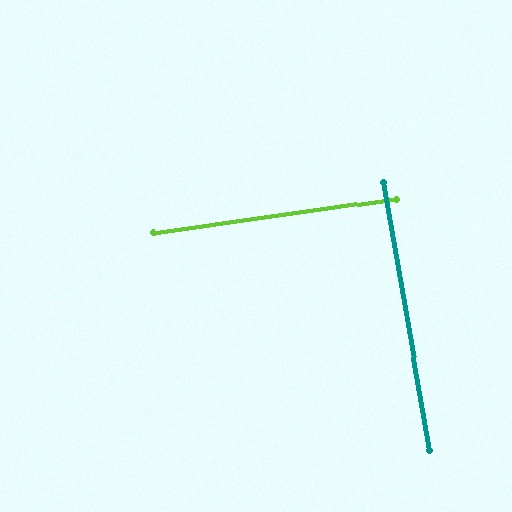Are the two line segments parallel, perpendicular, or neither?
Perpendicular — they meet at approximately 88°.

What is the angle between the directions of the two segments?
Approximately 88 degrees.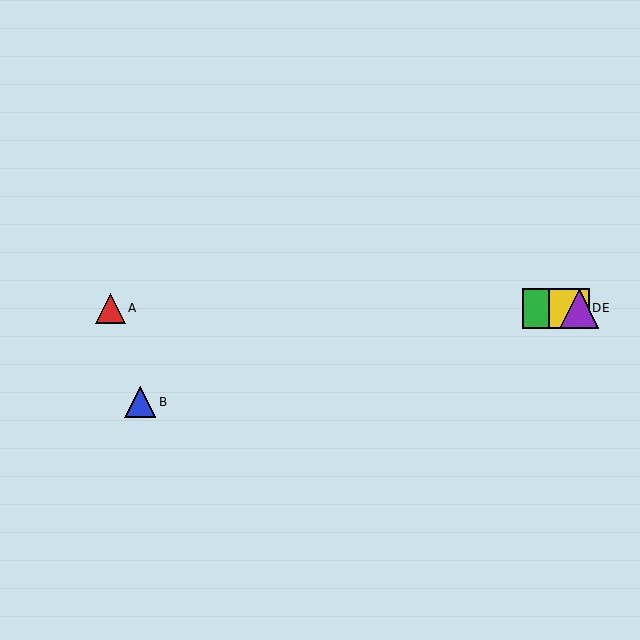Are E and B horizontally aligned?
No, E is at y≈308 and B is at y≈402.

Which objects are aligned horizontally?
Objects A, C, D, E are aligned horizontally.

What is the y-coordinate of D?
Object D is at y≈308.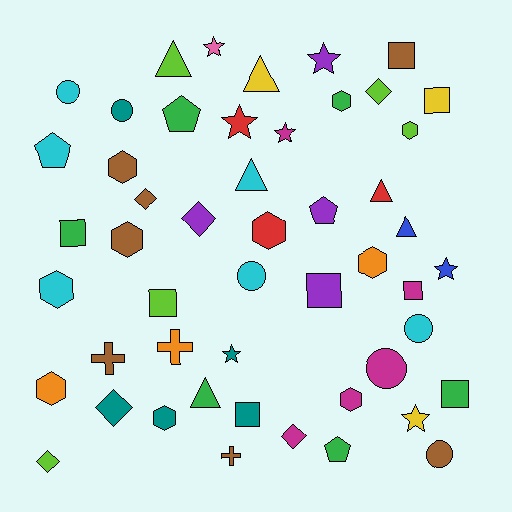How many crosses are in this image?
There are 3 crosses.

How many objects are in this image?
There are 50 objects.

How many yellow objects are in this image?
There are 3 yellow objects.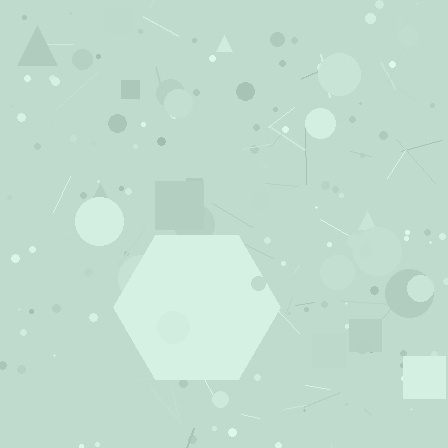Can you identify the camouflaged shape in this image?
The camouflaged shape is a hexagon.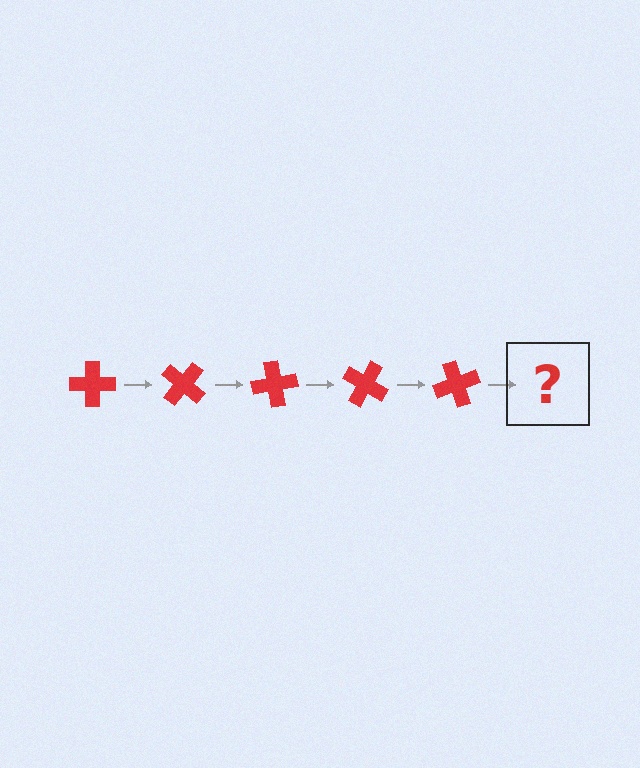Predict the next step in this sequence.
The next step is a red cross rotated 200 degrees.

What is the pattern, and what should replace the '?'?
The pattern is that the cross rotates 40 degrees each step. The '?' should be a red cross rotated 200 degrees.